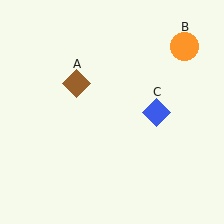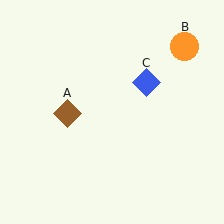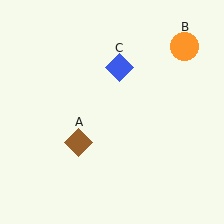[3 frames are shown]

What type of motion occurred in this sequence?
The brown diamond (object A), blue diamond (object C) rotated counterclockwise around the center of the scene.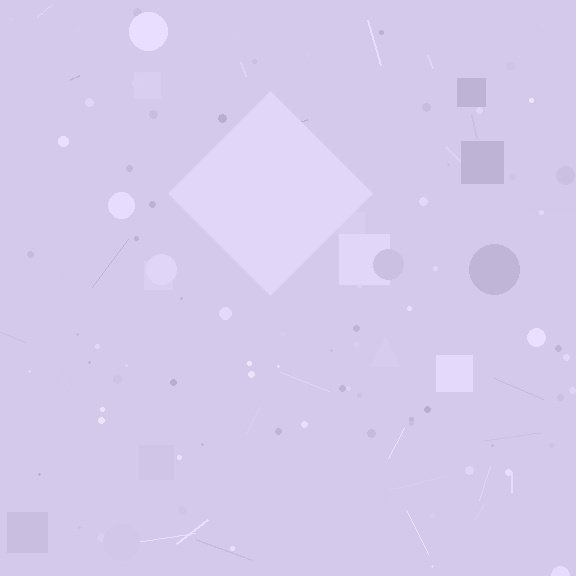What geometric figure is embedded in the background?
A diamond is embedded in the background.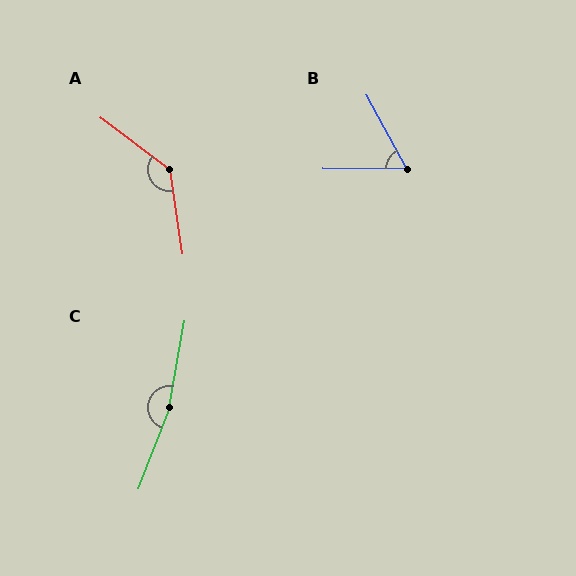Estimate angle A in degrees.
Approximately 135 degrees.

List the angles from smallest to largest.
B (61°), A (135°), C (169°).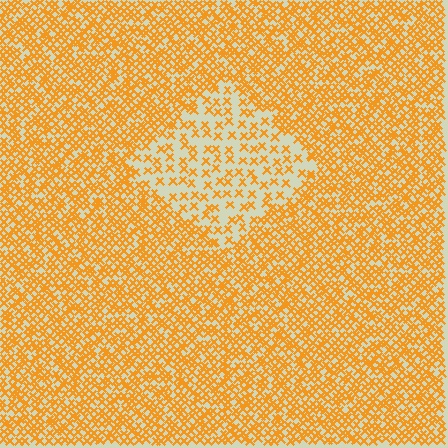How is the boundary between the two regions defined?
The boundary is defined by a change in element density (approximately 2.5x ratio). All elements are the same color, size, and shape.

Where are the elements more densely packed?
The elements are more densely packed outside the diamond boundary.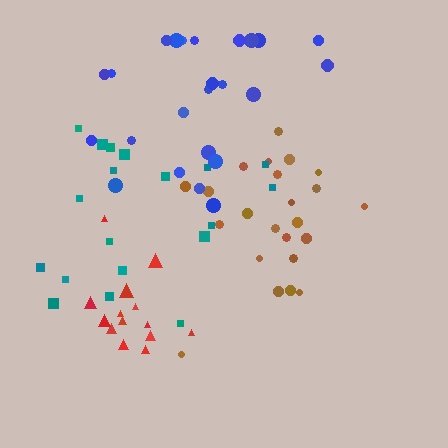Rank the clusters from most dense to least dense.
red, brown, blue, teal.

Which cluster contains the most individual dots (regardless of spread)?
Blue (24).